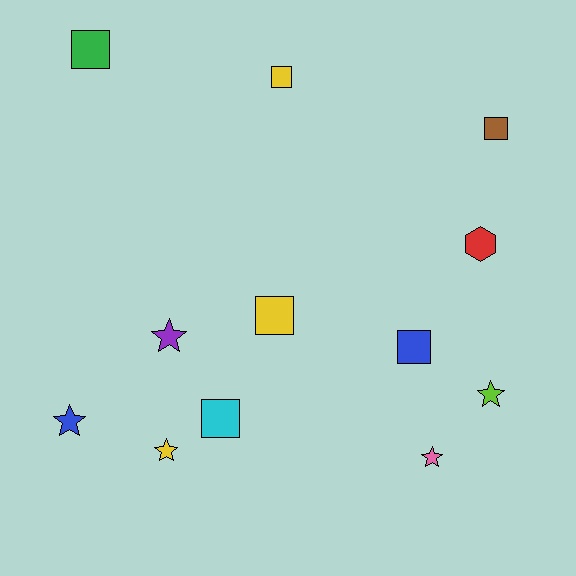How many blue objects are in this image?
There are 2 blue objects.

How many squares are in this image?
There are 6 squares.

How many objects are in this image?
There are 12 objects.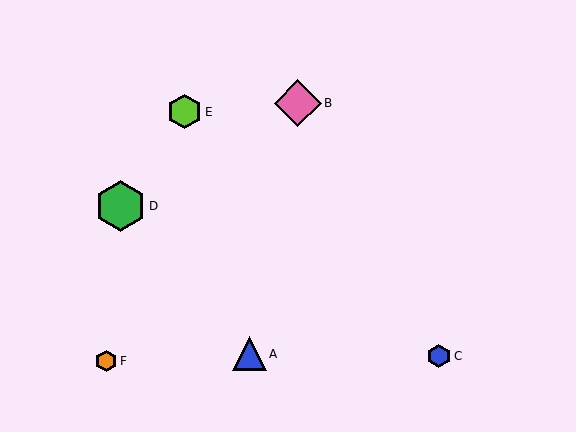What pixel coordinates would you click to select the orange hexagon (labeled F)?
Click at (106, 361) to select the orange hexagon F.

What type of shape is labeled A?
Shape A is a blue triangle.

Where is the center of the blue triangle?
The center of the blue triangle is at (249, 354).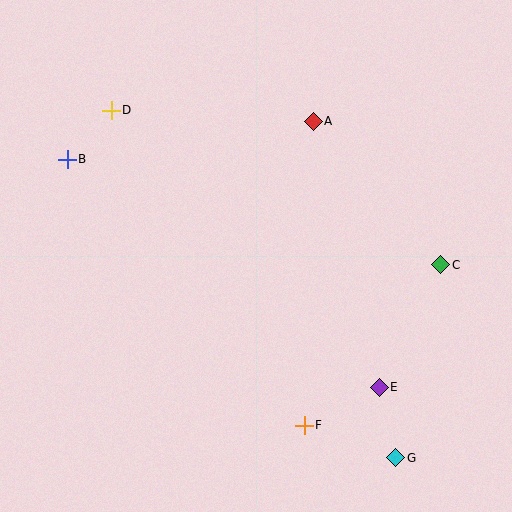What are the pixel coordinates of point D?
Point D is at (111, 110).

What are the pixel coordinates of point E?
Point E is at (379, 387).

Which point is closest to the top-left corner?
Point D is closest to the top-left corner.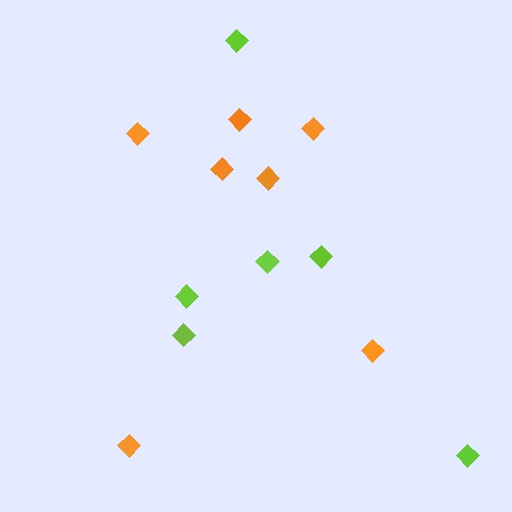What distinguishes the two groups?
There are 2 groups: one group of lime diamonds (6) and one group of orange diamonds (7).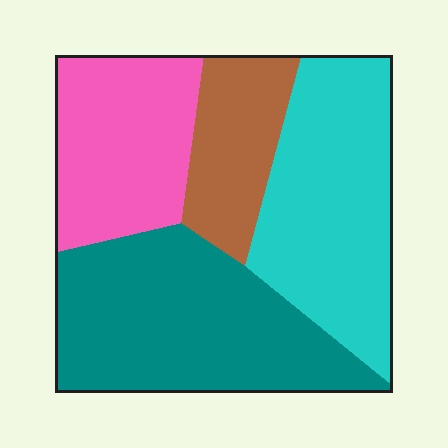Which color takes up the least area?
Brown, at roughly 15%.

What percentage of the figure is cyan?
Cyan covers about 30% of the figure.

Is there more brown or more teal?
Teal.